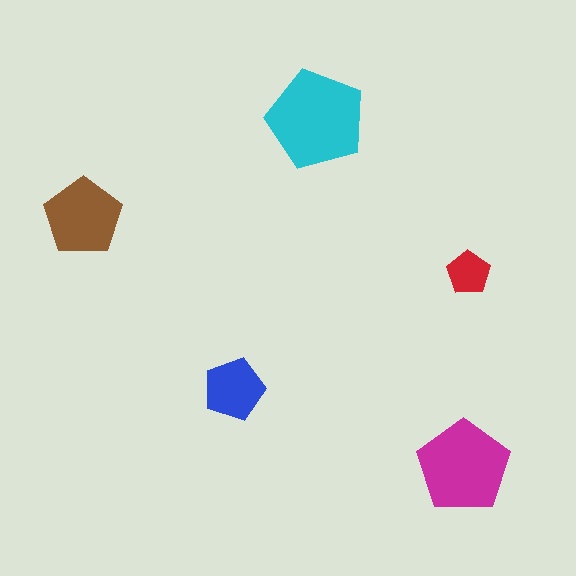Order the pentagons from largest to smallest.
the cyan one, the magenta one, the brown one, the blue one, the red one.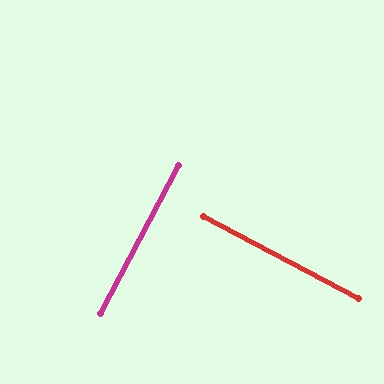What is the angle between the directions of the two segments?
Approximately 90 degrees.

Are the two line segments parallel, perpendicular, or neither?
Perpendicular — they meet at approximately 90°.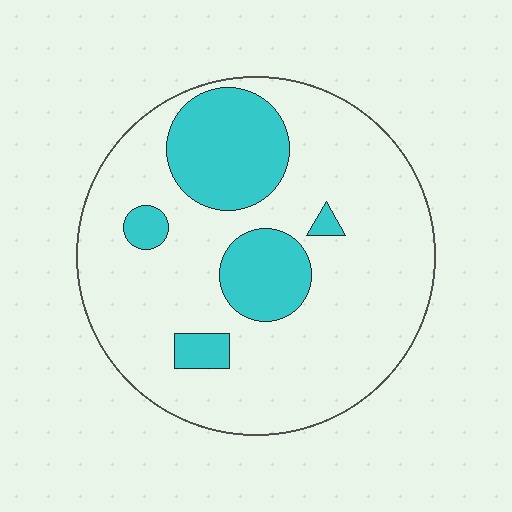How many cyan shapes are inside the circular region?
5.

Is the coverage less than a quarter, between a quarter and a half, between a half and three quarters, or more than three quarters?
Less than a quarter.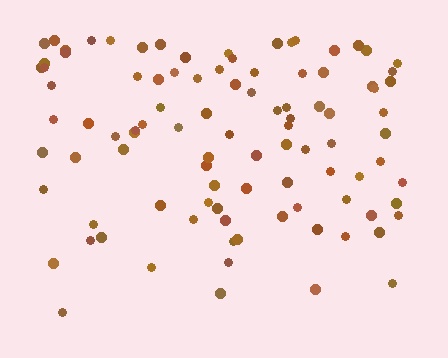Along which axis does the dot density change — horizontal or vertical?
Vertical.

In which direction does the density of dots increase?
From bottom to top, with the top side densest.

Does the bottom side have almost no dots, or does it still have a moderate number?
Still a moderate number, just noticeably fewer than the top.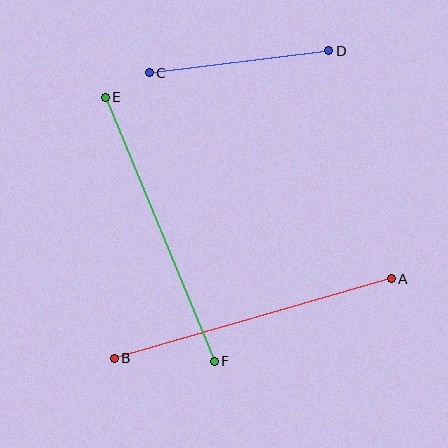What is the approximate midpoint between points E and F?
The midpoint is at approximately (160, 229) pixels.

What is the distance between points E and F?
The distance is approximately 286 pixels.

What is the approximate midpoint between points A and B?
The midpoint is at approximately (253, 319) pixels.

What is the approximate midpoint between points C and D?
The midpoint is at approximately (239, 62) pixels.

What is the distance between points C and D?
The distance is approximately 181 pixels.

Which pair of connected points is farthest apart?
Points A and B are farthest apart.